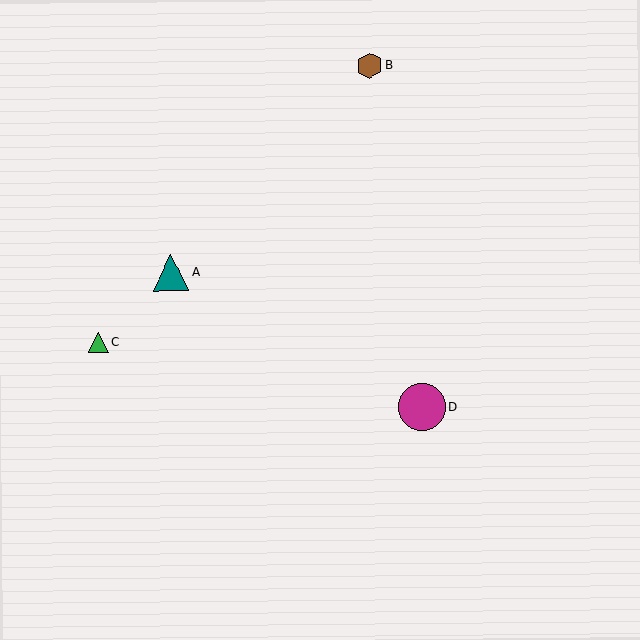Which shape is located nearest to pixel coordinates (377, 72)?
The brown hexagon (labeled B) at (369, 66) is nearest to that location.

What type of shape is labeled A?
Shape A is a teal triangle.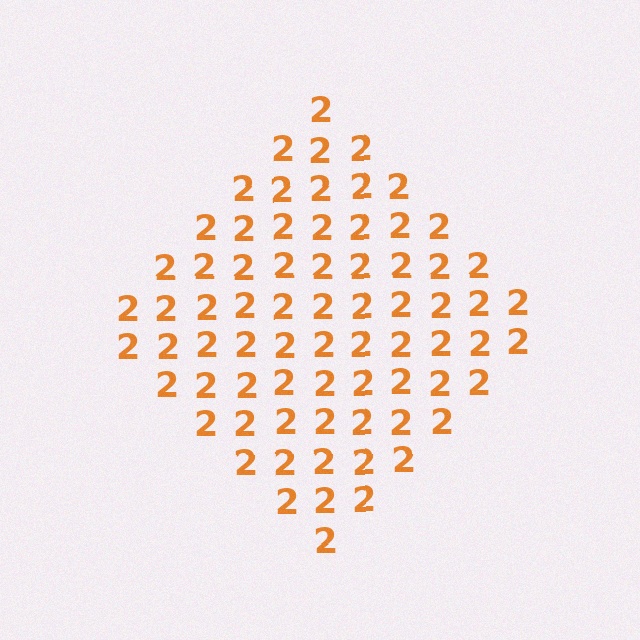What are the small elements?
The small elements are digit 2's.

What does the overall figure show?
The overall figure shows a diamond.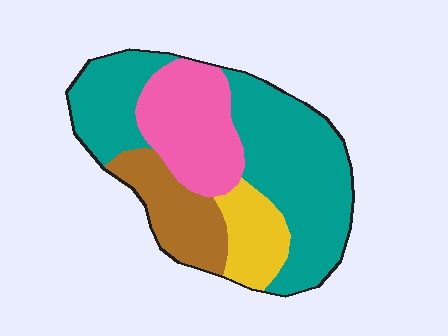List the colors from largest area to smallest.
From largest to smallest: teal, pink, brown, yellow.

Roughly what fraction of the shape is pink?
Pink takes up between a sixth and a third of the shape.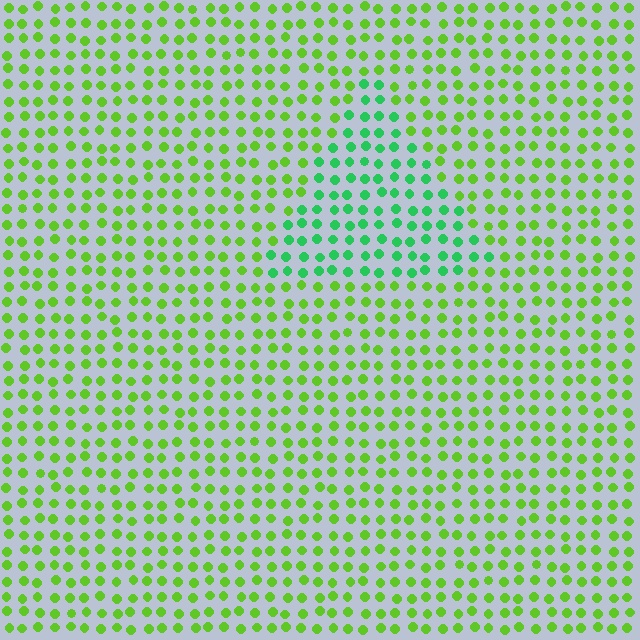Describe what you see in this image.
The image is filled with small lime elements in a uniform arrangement. A triangle-shaped region is visible where the elements are tinted to a slightly different hue, forming a subtle color boundary.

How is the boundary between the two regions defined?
The boundary is defined purely by a slight shift in hue (about 40 degrees). Spacing, size, and orientation are identical on both sides.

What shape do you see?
I see a triangle.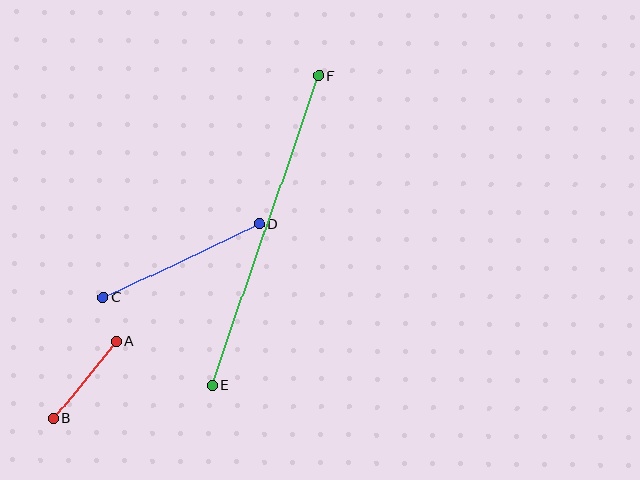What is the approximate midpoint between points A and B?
The midpoint is at approximately (85, 380) pixels.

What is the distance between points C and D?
The distance is approximately 173 pixels.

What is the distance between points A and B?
The distance is approximately 99 pixels.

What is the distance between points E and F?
The distance is approximately 328 pixels.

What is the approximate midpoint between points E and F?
The midpoint is at approximately (265, 231) pixels.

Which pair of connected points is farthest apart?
Points E and F are farthest apart.